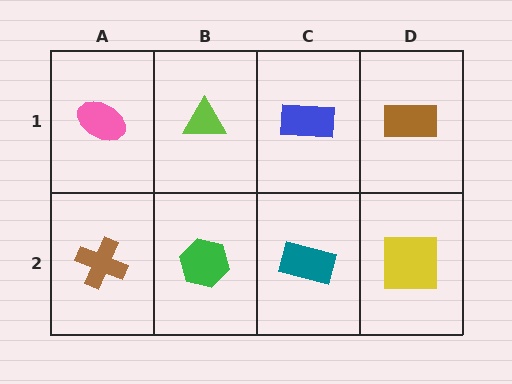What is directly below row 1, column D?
A yellow square.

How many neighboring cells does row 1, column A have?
2.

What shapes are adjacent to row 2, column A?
A pink ellipse (row 1, column A), a green hexagon (row 2, column B).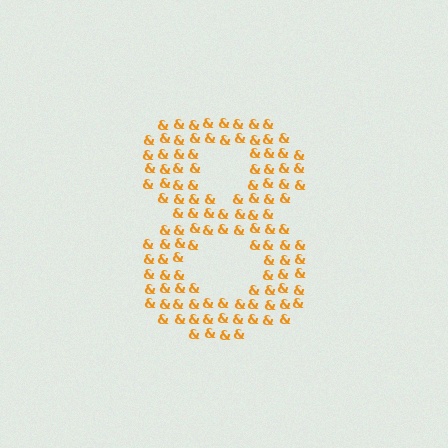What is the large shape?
The large shape is the digit 8.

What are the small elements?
The small elements are ampersands.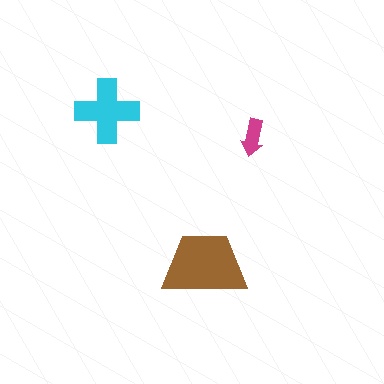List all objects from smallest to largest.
The magenta arrow, the cyan cross, the brown trapezoid.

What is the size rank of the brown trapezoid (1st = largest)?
1st.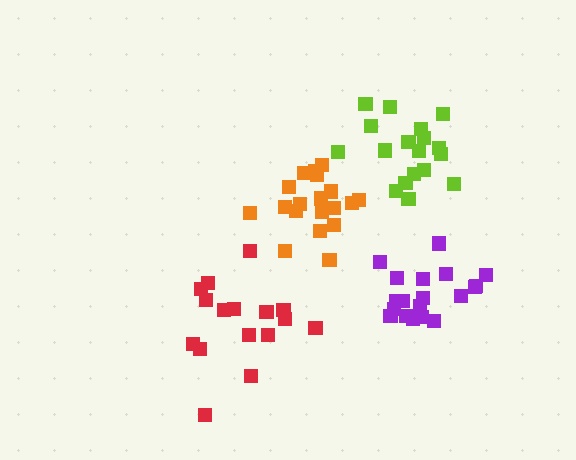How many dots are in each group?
Group 1: 18 dots, Group 2: 19 dots, Group 3: 19 dots, Group 4: 16 dots (72 total).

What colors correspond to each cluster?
The clusters are colored: lime, orange, purple, red.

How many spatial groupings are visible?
There are 4 spatial groupings.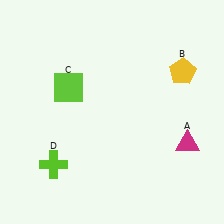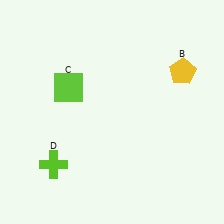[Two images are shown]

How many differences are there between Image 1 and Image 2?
There is 1 difference between the two images.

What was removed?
The magenta triangle (A) was removed in Image 2.